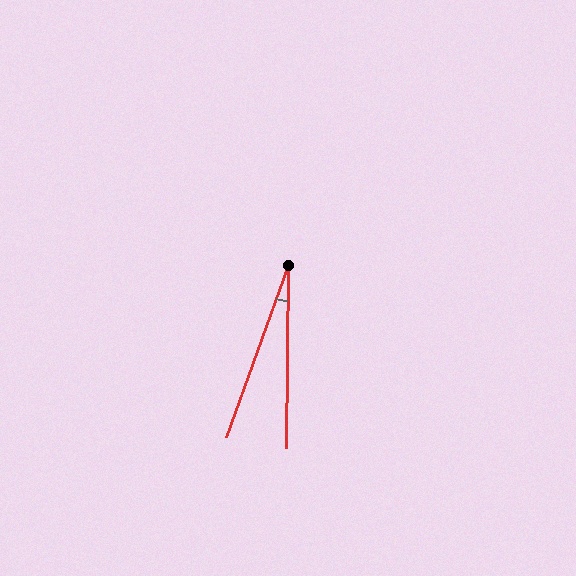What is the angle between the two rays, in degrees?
Approximately 19 degrees.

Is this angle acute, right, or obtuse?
It is acute.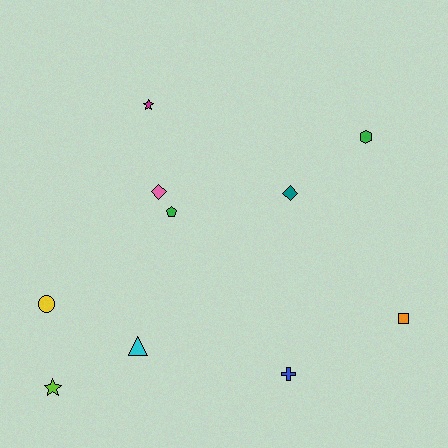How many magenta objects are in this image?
There is 1 magenta object.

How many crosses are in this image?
There is 1 cross.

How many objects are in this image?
There are 10 objects.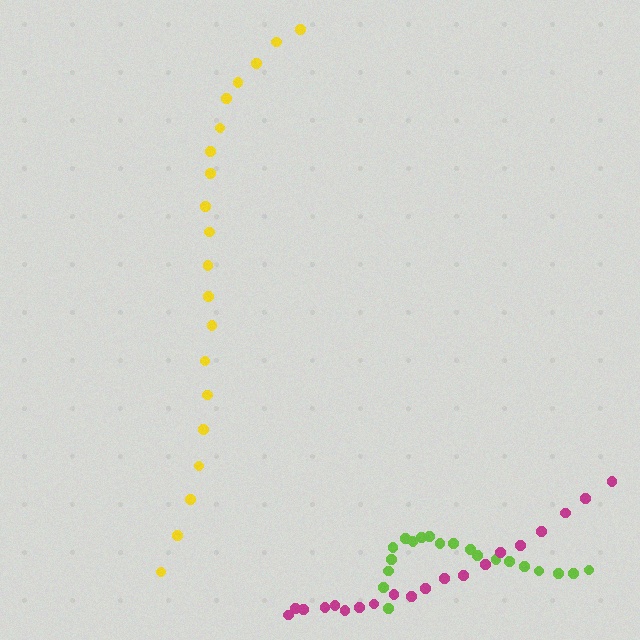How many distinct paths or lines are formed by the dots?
There are 3 distinct paths.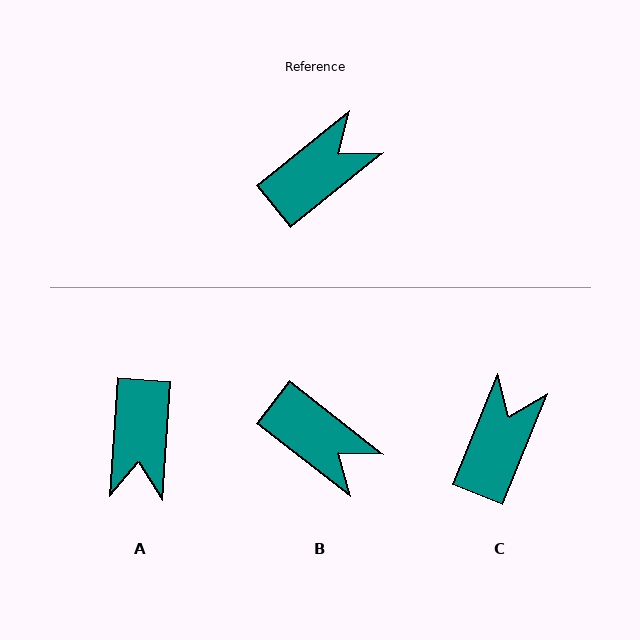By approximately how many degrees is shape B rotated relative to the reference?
Approximately 77 degrees clockwise.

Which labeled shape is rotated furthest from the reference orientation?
A, about 133 degrees away.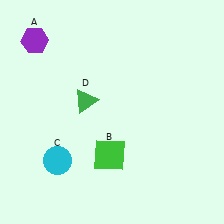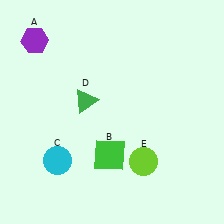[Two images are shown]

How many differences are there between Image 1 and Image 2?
There is 1 difference between the two images.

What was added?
A lime circle (E) was added in Image 2.